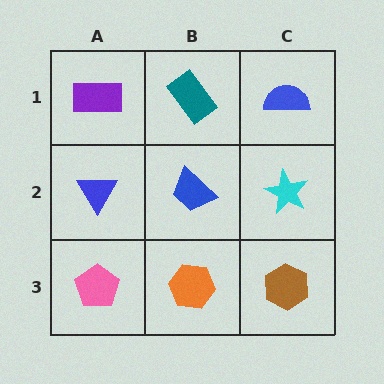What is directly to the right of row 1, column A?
A teal rectangle.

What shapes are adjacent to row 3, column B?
A blue trapezoid (row 2, column B), a pink pentagon (row 3, column A), a brown hexagon (row 3, column C).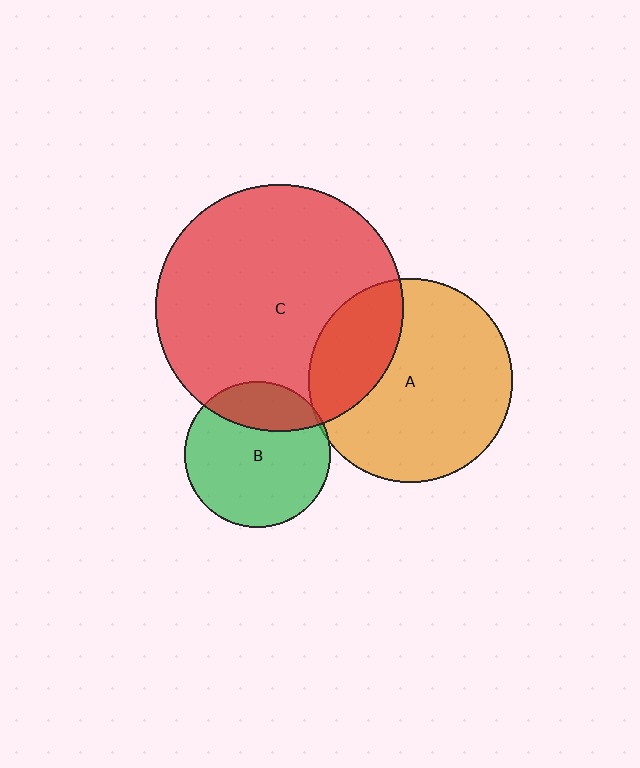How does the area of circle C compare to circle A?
Approximately 1.5 times.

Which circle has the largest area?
Circle C (red).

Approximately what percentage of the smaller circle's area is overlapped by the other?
Approximately 5%.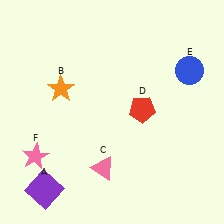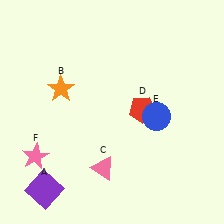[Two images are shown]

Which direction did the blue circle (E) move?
The blue circle (E) moved down.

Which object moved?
The blue circle (E) moved down.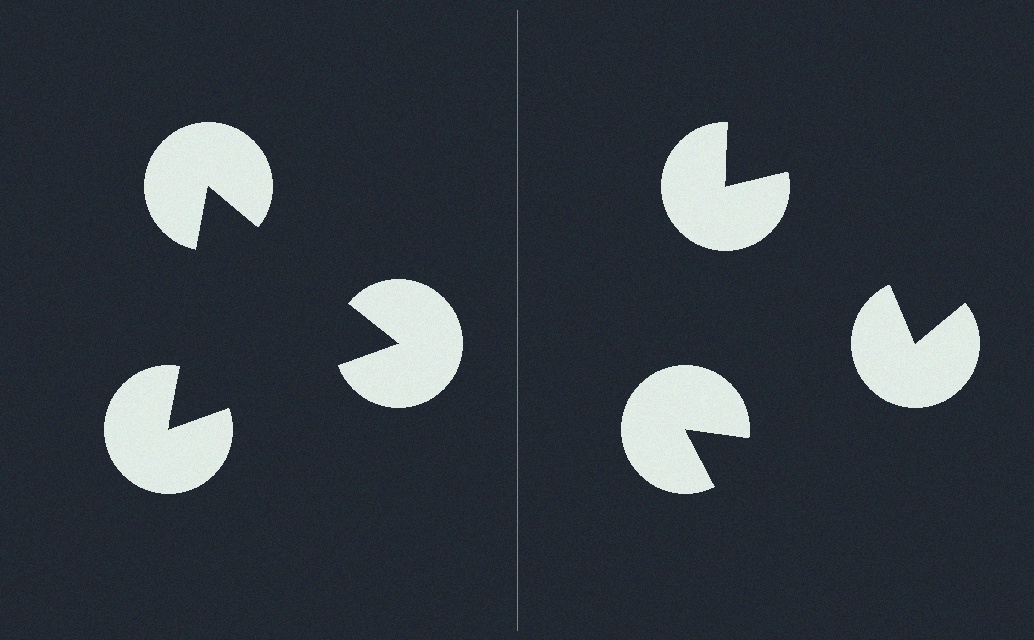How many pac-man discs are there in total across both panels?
6 — 3 on each side.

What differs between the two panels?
The pac-man discs are positioned identically on both sides; only the wedge orientations differ. On the left they align to a triangle; on the right they are misaligned.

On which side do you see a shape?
An illusory triangle appears on the left side. On the right side the wedge cuts are rotated, so no coherent shape forms.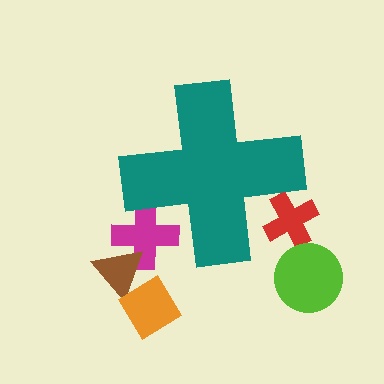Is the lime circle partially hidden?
No, the lime circle is fully visible.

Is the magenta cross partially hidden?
Yes, the magenta cross is partially hidden behind the teal cross.